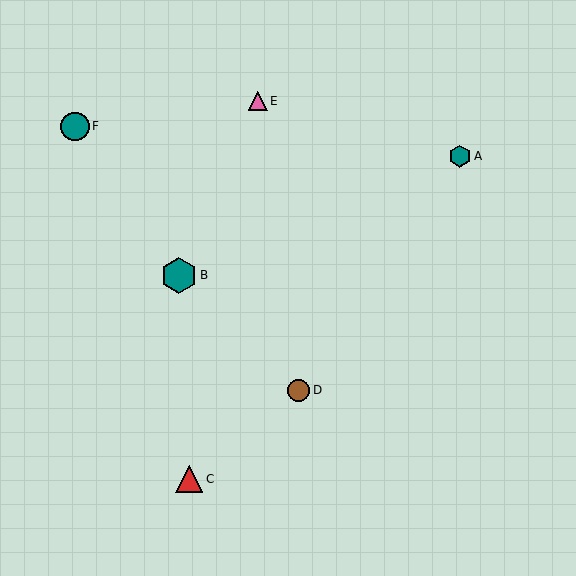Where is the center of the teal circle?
The center of the teal circle is at (75, 126).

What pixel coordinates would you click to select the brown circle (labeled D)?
Click at (299, 390) to select the brown circle D.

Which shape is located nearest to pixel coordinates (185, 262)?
The teal hexagon (labeled B) at (179, 275) is nearest to that location.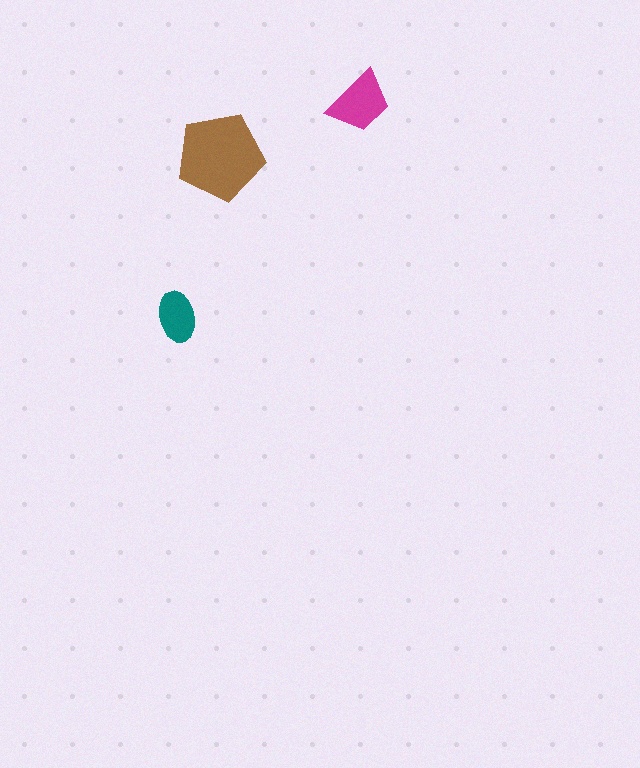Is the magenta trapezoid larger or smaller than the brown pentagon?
Smaller.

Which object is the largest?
The brown pentagon.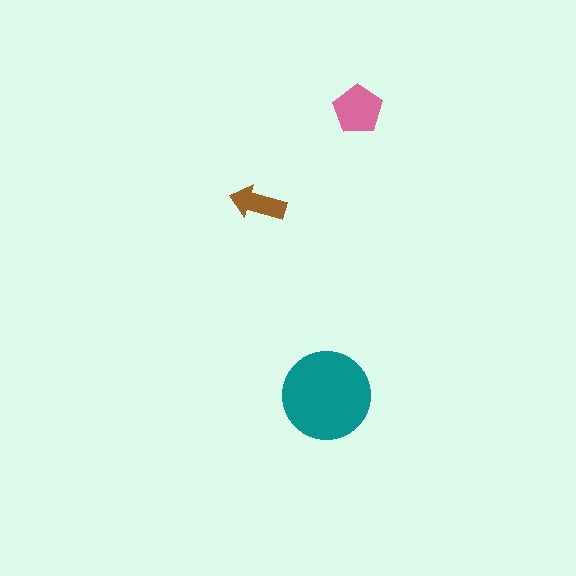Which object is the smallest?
The brown arrow.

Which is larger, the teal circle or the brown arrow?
The teal circle.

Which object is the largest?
The teal circle.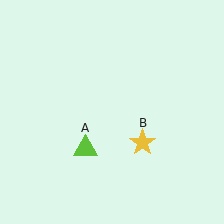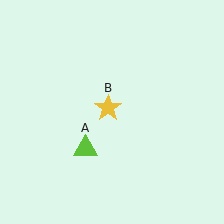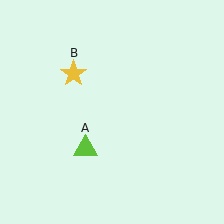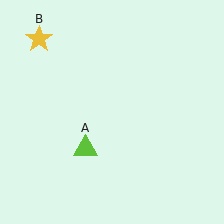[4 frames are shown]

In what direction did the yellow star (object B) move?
The yellow star (object B) moved up and to the left.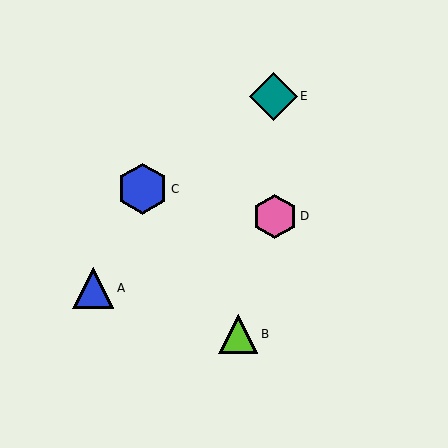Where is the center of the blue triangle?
The center of the blue triangle is at (93, 288).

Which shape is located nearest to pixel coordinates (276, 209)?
The pink hexagon (labeled D) at (275, 216) is nearest to that location.